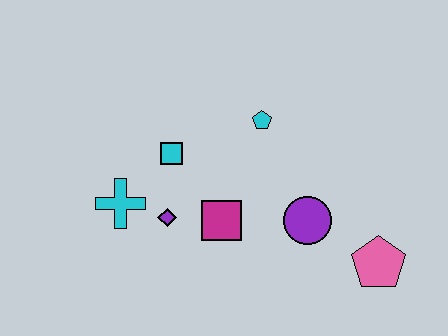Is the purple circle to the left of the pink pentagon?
Yes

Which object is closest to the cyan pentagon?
The cyan square is closest to the cyan pentagon.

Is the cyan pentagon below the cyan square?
No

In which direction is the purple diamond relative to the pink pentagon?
The purple diamond is to the left of the pink pentagon.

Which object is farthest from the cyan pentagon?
The pink pentagon is farthest from the cyan pentagon.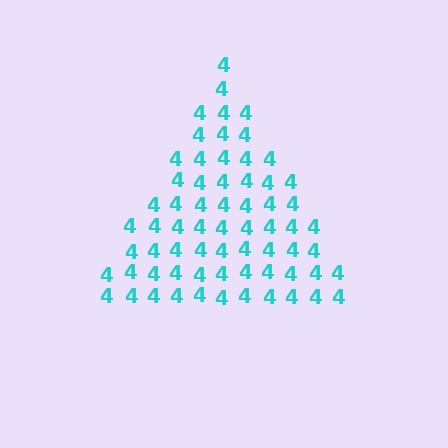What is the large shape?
The large shape is a triangle.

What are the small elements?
The small elements are digit 4's.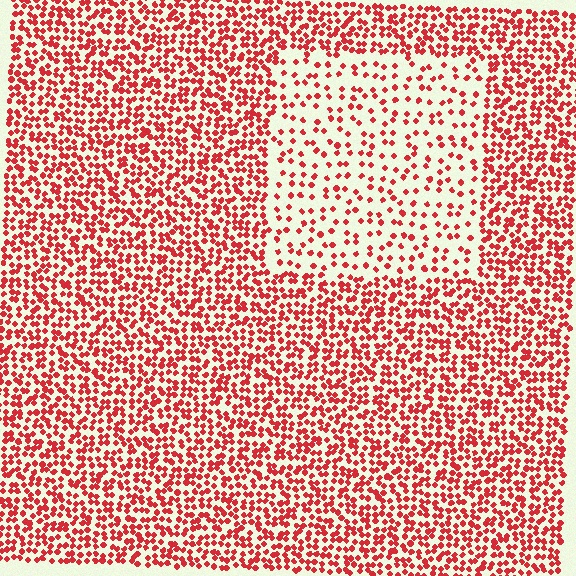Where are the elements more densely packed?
The elements are more densely packed outside the rectangle boundary.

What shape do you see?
I see a rectangle.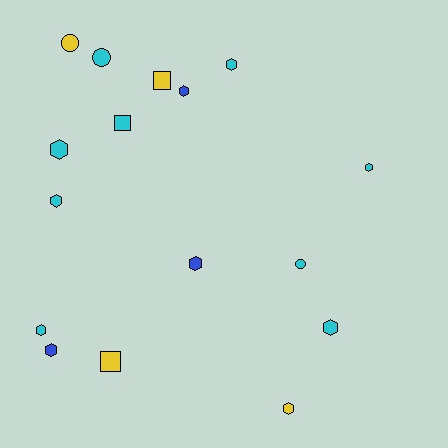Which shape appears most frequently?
Hexagon, with 10 objects.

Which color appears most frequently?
Cyan, with 9 objects.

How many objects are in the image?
There are 16 objects.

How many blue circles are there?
There are no blue circles.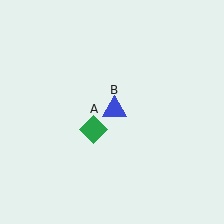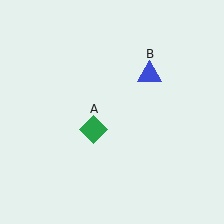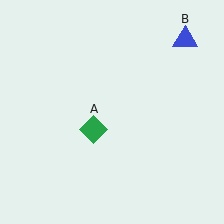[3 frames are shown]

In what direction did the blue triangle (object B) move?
The blue triangle (object B) moved up and to the right.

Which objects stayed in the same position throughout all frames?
Green diamond (object A) remained stationary.